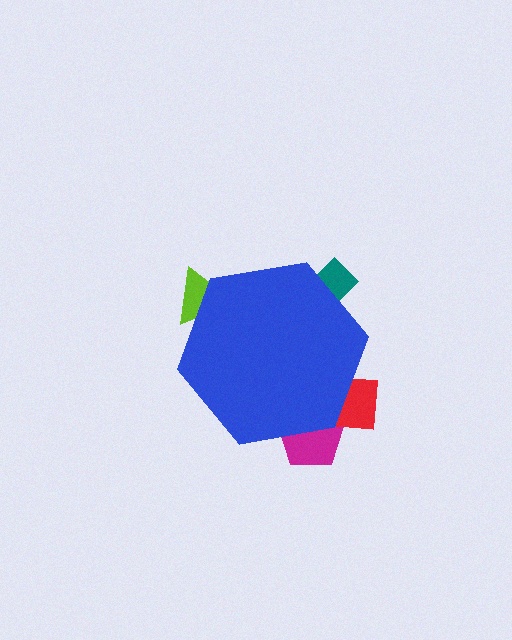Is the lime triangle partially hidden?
Yes, the lime triangle is partially hidden behind the blue hexagon.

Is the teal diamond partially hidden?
Yes, the teal diamond is partially hidden behind the blue hexagon.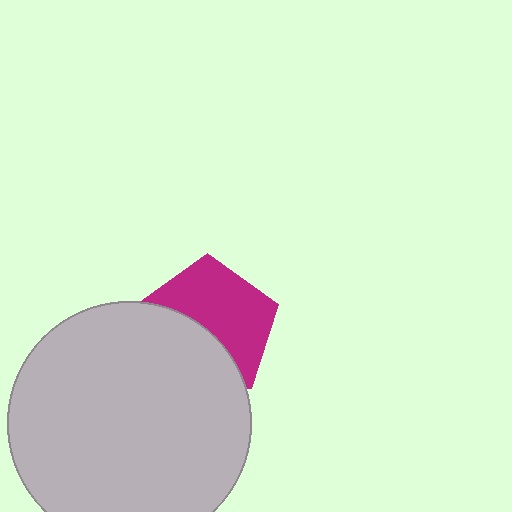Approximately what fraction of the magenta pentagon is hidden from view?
Roughly 44% of the magenta pentagon is hidden behind the light gray circle.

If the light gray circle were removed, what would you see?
You would see the complete magenta pentagon.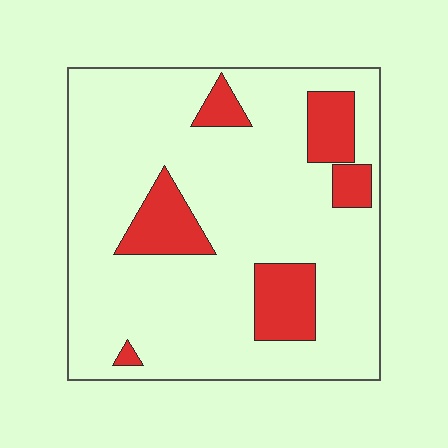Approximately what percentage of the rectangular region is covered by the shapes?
Approximately 15%.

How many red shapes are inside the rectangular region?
6.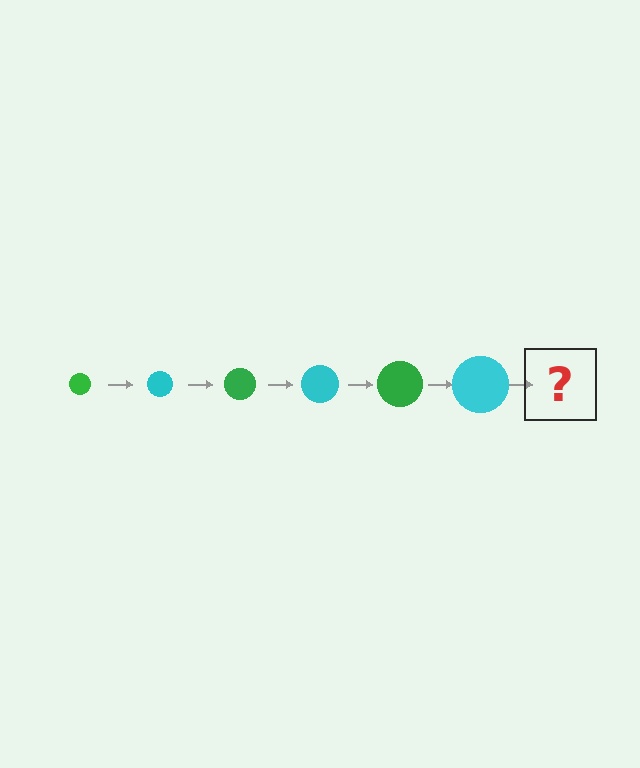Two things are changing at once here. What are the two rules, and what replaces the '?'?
The two rules are that the circle grows larger each step and the color cycles through green and cyan. The '?' should be a green circle, larger than the previous one.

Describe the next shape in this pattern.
It should be a green circle, larger than the previous one.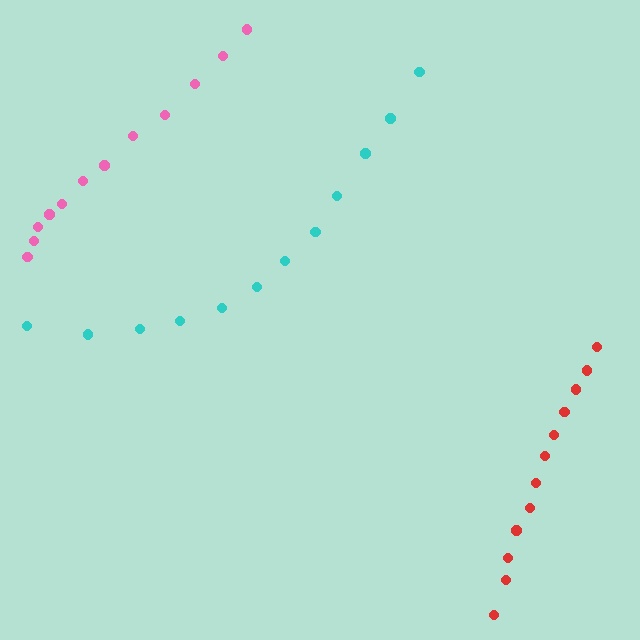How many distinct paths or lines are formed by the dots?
There are 3 distinct paths.